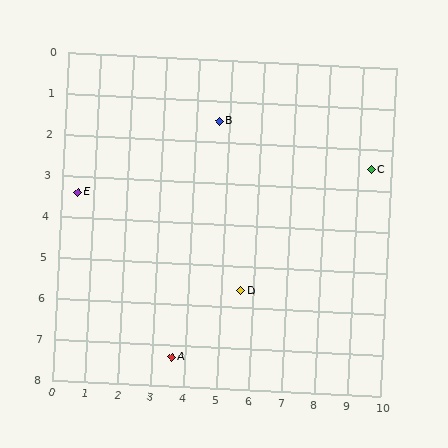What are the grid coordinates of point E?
Point E is at approximately (0.5, 3.4).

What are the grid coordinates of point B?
Point B is at approximately (4.7, 1.5).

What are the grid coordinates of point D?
Point D is at approximately (5.6, 5.6).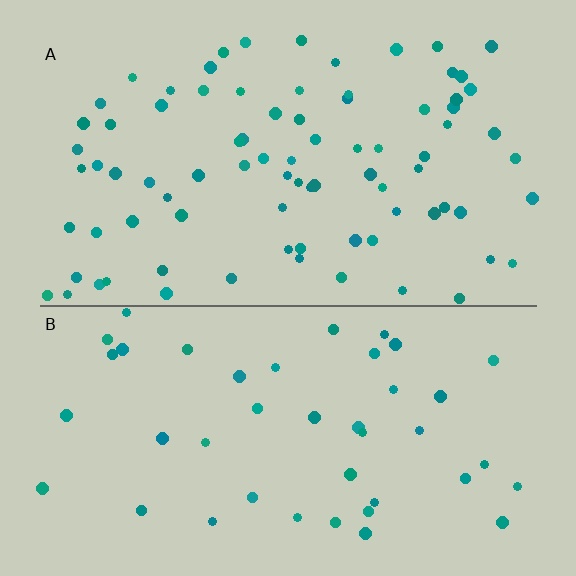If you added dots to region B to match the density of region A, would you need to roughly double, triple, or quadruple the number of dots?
Approximately double.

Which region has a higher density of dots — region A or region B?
A (the top).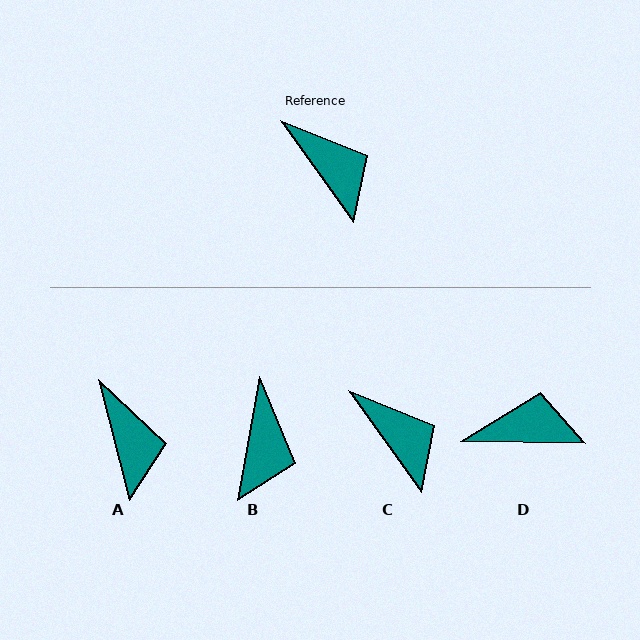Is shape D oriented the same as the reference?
No, it is off by about 53 degrees.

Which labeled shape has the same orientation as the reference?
C.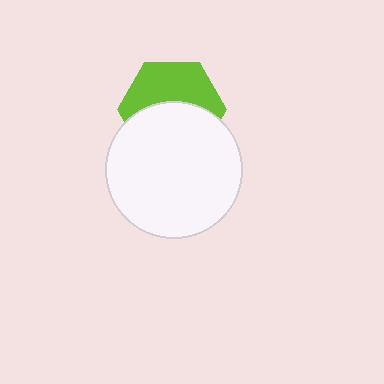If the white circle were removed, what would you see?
You would see the complete lime hexagon.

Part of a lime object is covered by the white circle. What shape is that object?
It is a hexagon.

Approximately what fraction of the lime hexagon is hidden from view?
Roughly 52% of the lime hexagon is hidden behind the white circle.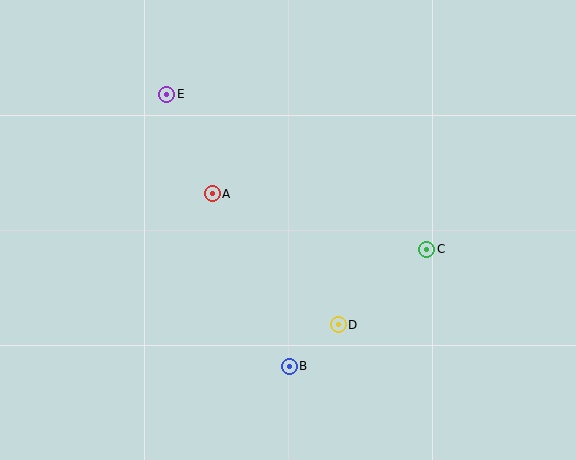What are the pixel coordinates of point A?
Point A is at (212, 194).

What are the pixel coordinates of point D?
Point D is at (338, 325).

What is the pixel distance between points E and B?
The distance between E and B is 299 pixels.